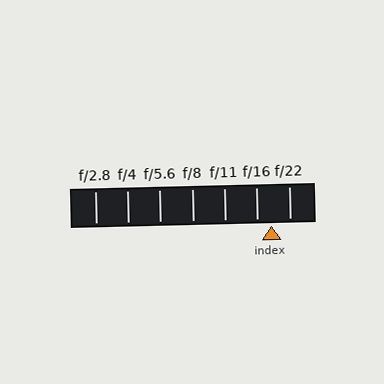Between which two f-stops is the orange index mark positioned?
The index mark is between f/16 and f/22.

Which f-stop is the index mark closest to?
The index mark is closest to f/16.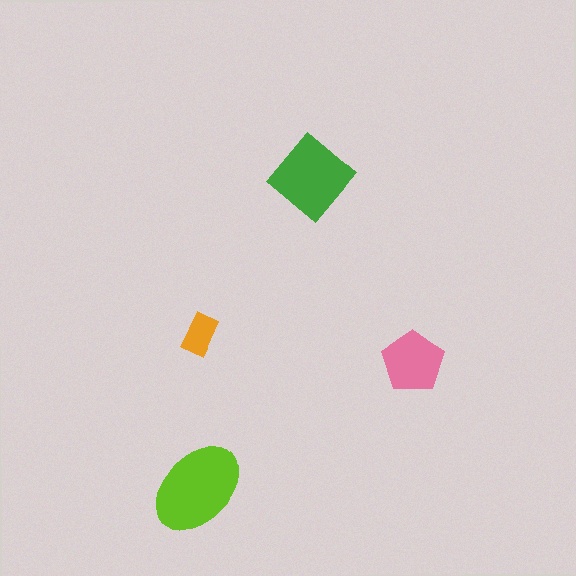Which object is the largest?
The lime ellipse.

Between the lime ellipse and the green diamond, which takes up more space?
The lime ellipse.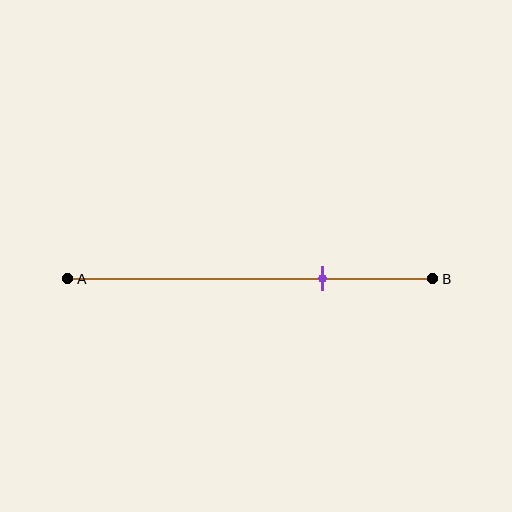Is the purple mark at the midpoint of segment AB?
No, the mark is at about 70% from A, not at the 50% midpoint.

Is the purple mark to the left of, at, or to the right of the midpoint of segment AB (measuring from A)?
The purple mark is to the right of the midpoint of segment AB.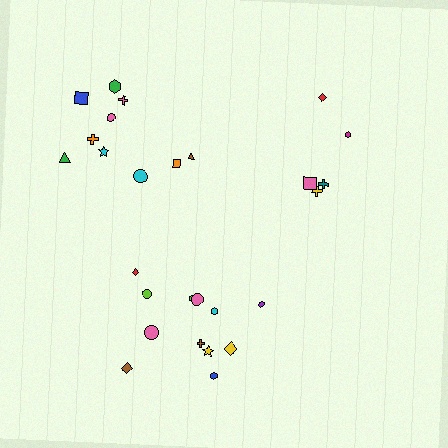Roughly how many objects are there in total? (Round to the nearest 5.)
Roughly 25 objects in total.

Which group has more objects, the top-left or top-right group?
The top-left group.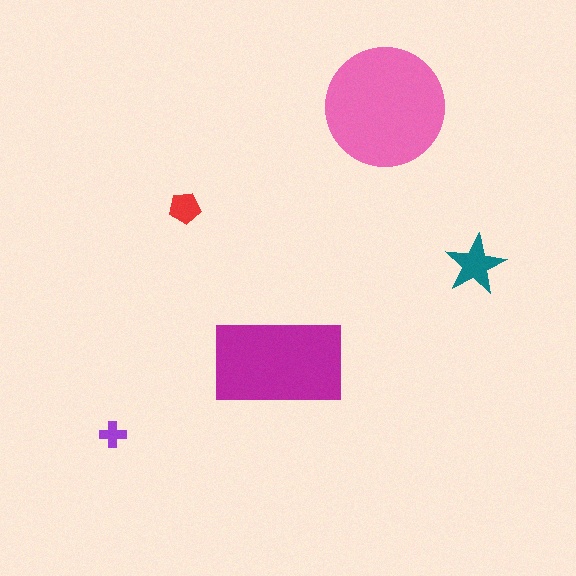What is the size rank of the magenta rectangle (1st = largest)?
2nd.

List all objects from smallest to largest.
The purple cross, the red pentagon, the teal star, the magenta rectangle, the pink circle.